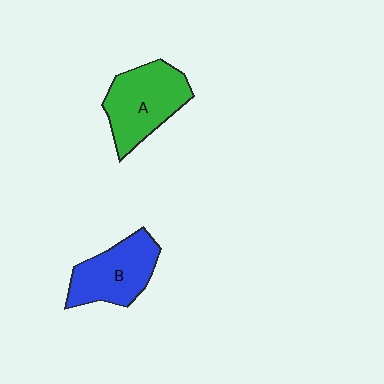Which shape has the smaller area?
Shape B (blue).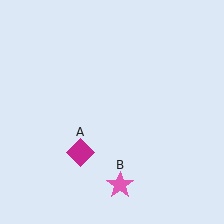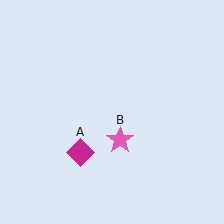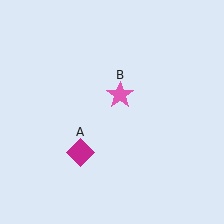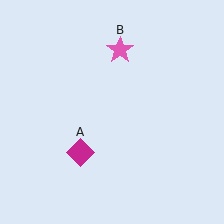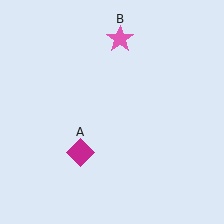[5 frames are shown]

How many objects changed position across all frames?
1 object changed position: pink star (object B).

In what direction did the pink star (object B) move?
The pink star (object B) moved up.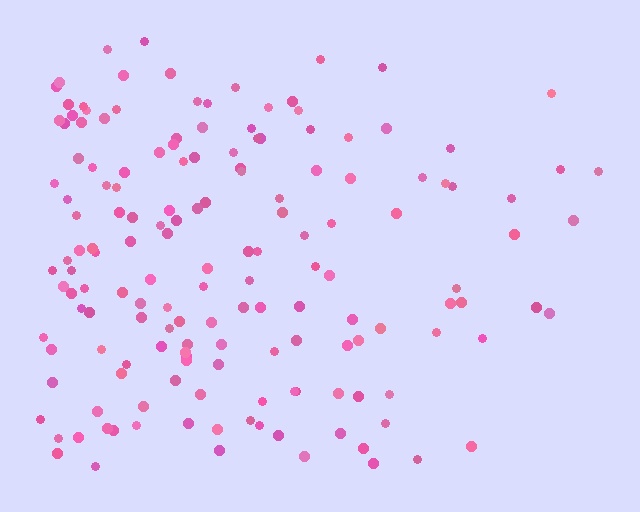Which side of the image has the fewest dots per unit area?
The right.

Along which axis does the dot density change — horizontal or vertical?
Horizontal.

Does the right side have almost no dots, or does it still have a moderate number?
Still a moderate number, just noticeably fewer than the left.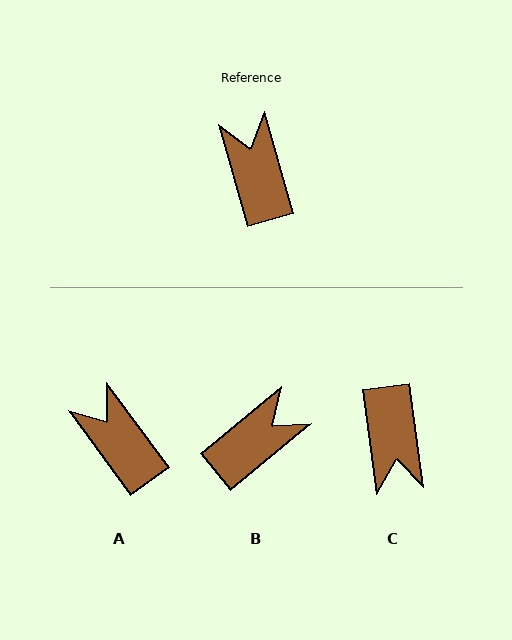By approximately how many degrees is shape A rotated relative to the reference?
Approximately 21 degrees counter-clockwise.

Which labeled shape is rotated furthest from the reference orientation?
C, about 172 degrees away.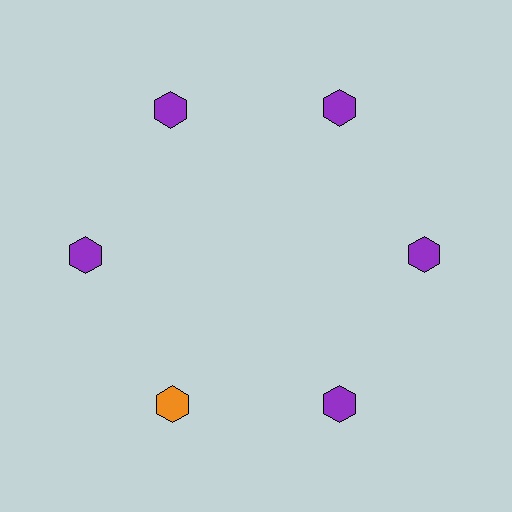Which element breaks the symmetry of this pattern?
The orange hexagon at roughly the 7 o'clock position breaks the symmetry. All other shapes are purple hexagons.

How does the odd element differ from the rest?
It has a different color: orange instead of purple.